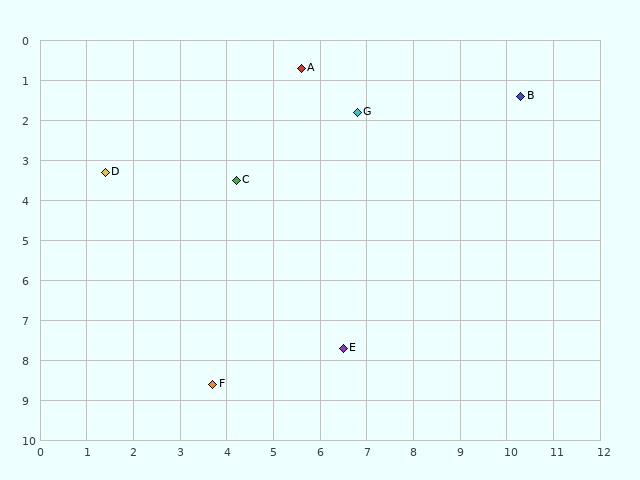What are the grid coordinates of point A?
Point A is at approximately (5.6, 0.7).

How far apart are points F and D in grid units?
Points F and D are about 5.8 grid units apart.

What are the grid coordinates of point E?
Point E is at approximately (6.5, 7.7).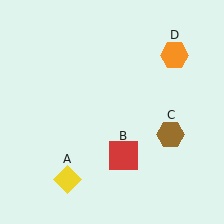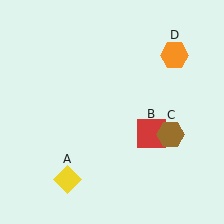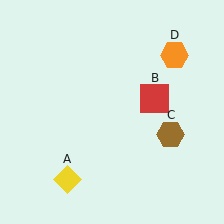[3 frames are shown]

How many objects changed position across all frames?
1 object changed position: red square (object B).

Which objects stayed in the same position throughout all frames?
Yellow diamond (object A) and brown hexagon (object C) and orange hexagon (object D) remained stationary.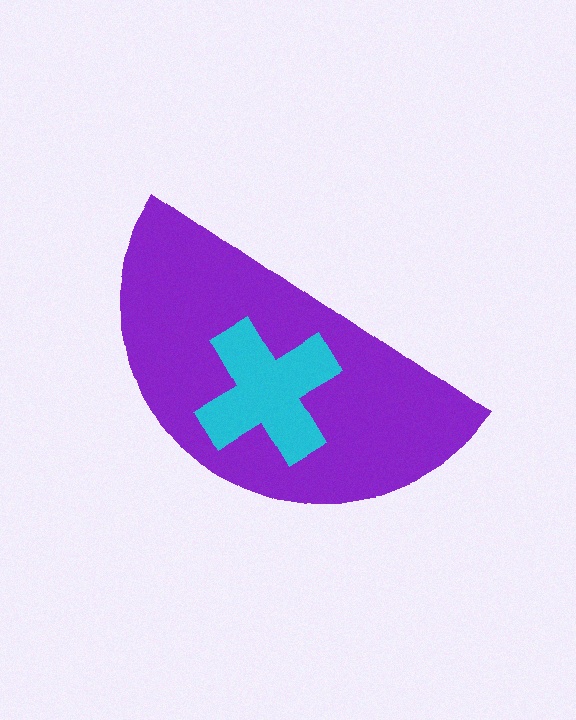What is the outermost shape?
The purple semicircle.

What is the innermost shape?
The cyan cross.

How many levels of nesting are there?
2.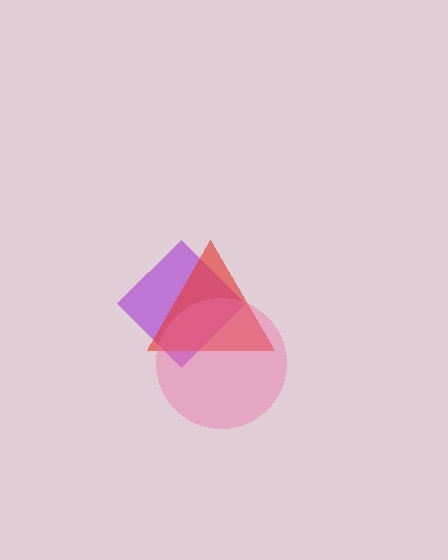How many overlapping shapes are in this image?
There are 3 overlapping shapes in the image.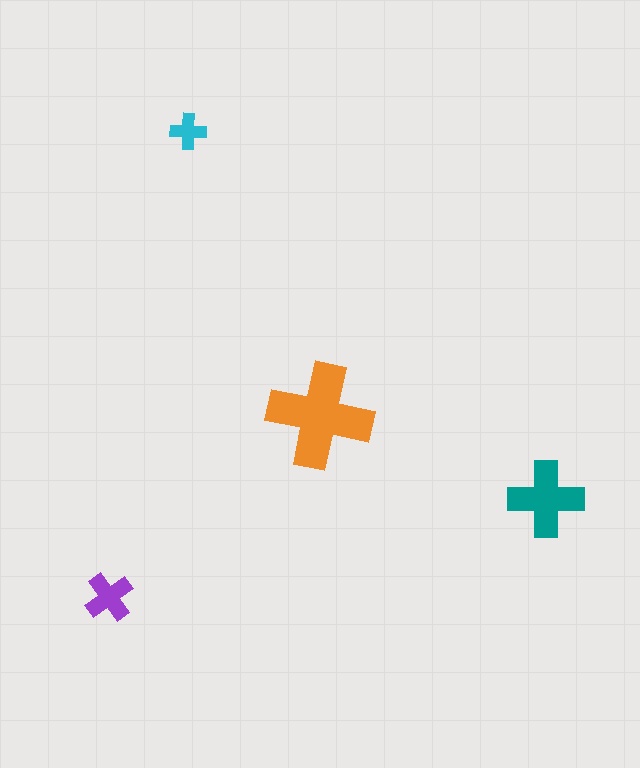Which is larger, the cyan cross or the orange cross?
The orange one.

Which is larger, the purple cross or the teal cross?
The teal one.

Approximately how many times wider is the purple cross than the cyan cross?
About 1.5 times wider.